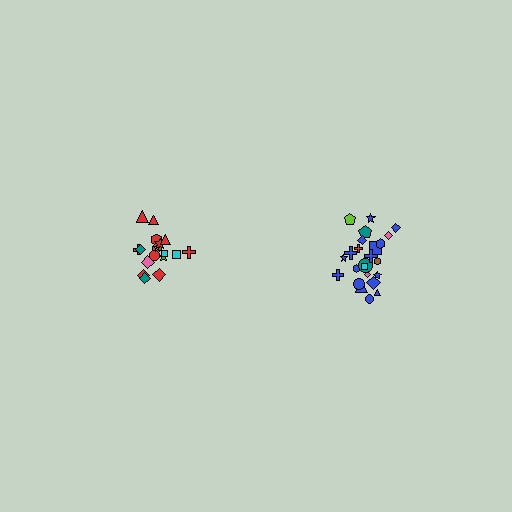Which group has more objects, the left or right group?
The right group.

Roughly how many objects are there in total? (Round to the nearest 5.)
Roughly 45 objects in total.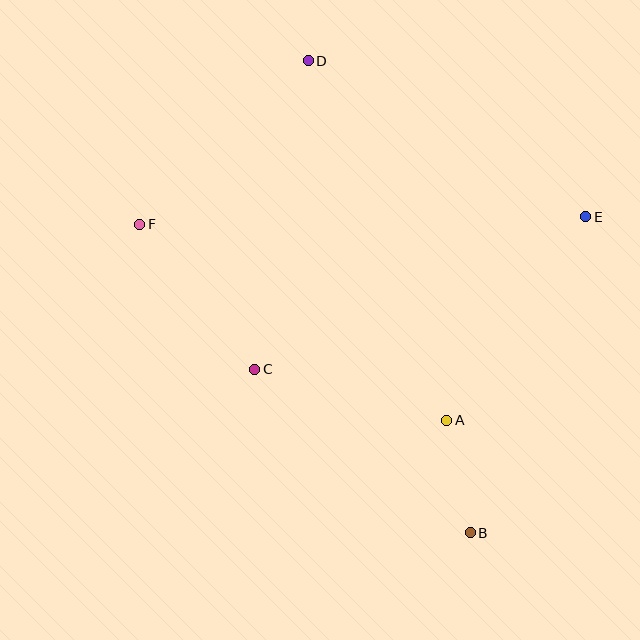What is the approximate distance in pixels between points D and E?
The distance between D and E is approximately 318 pixels.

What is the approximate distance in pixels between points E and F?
The distance between E and F is approximately 447 pixels.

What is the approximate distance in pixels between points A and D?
The distance between A and D is approximately 385 pixels.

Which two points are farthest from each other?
Points B and D are farthest from each other.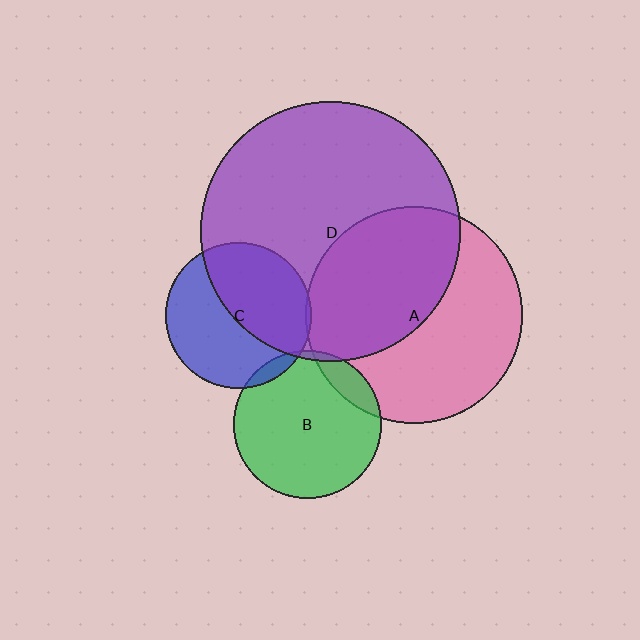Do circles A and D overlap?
Yes.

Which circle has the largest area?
Circle D (purple).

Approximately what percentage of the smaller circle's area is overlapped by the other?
Approximately 50%.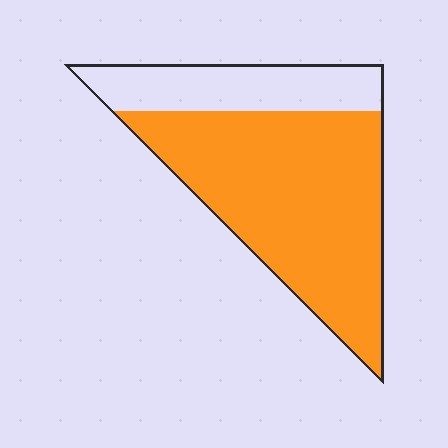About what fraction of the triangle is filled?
About three quarters (3/4).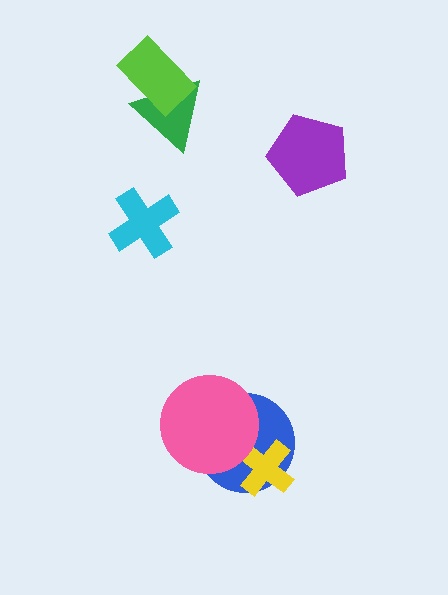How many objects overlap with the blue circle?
2 objects overlap with the blue circle.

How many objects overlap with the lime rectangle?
1 object overlaps with the lime rectangle.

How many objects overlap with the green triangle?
1 object overlaps with the green triangle.